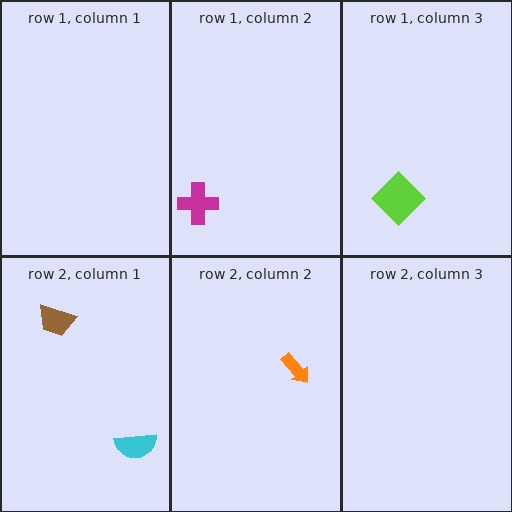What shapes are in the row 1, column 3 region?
The lime diamond.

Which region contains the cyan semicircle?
The row 2, column 1 region.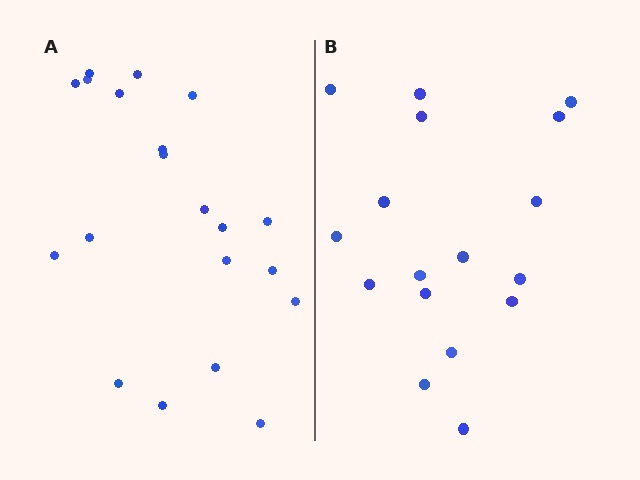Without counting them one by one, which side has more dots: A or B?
Region A (the left region) has more dots.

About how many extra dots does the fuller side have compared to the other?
Region A has just a few more — roughly 2 or 3 more dots than region B.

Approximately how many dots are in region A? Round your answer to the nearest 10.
About 20 dots.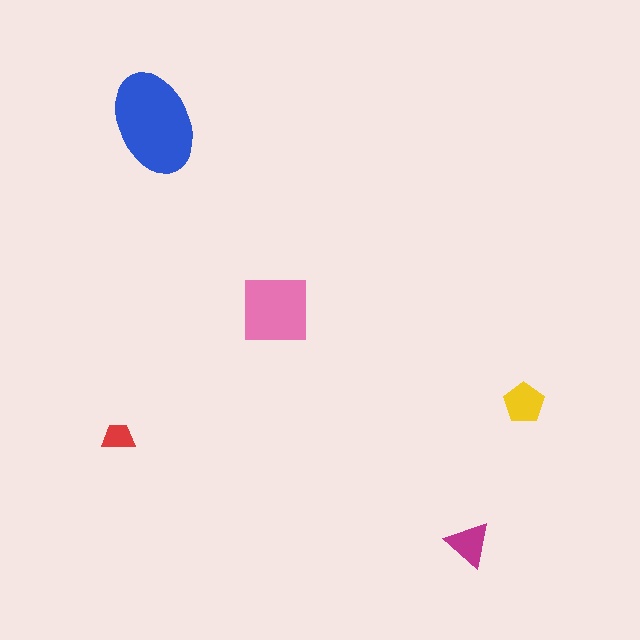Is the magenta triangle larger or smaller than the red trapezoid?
Larger.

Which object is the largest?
The blue ellipse.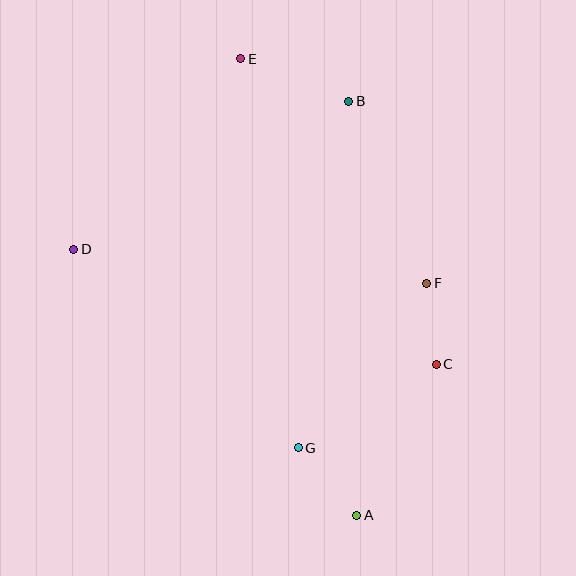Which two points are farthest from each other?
Points A and E are farthest from each other.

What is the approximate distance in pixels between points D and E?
The distance between D and E is approximately 253 pixels.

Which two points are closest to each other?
Points C and F are closest to each other.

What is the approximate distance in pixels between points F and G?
The distance between F and G is approximately 208 pixels.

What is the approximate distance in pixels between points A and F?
The distance between A and F is approximately 242 pixels.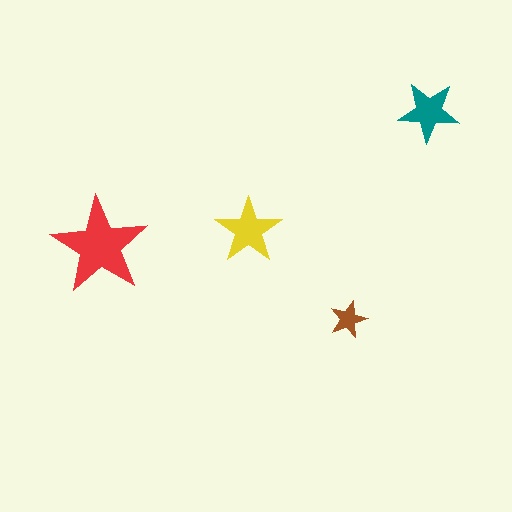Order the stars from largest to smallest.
the red one, the yellow one, the teal one, the brown one.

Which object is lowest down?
The brown star is bottommost.